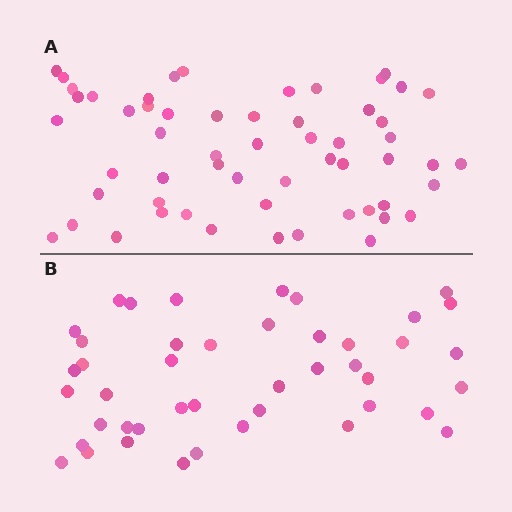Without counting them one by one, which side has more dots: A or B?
Region A (the top region) has more dots.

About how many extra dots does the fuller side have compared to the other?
Region A has approximately 15 more dots than region B.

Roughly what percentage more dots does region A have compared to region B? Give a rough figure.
About 30% more.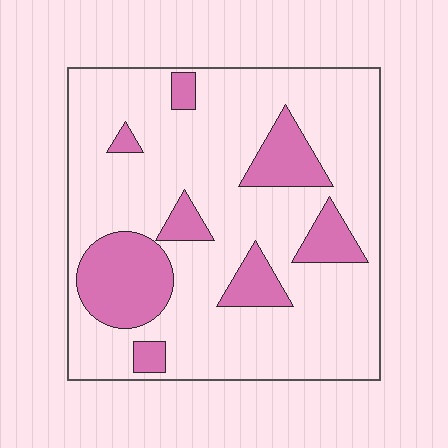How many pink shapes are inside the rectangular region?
8.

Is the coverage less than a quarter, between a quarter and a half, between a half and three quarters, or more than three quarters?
Less than a quarter.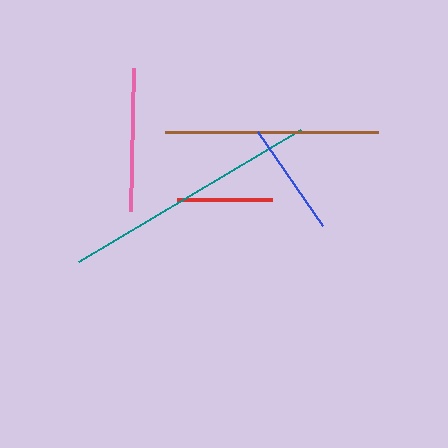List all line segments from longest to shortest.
From longest to shortest: teal, brown, pink, blue, red.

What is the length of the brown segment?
The brown segment is approximately 213 pixels long.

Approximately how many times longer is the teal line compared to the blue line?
The teal line is approximately 2.3 times the length of the blue line.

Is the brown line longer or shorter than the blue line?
The brown line is longer than the blue line.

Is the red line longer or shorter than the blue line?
The blue line is longer than the red line.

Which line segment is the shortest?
The red line is the shortest at approximately 95 pixels.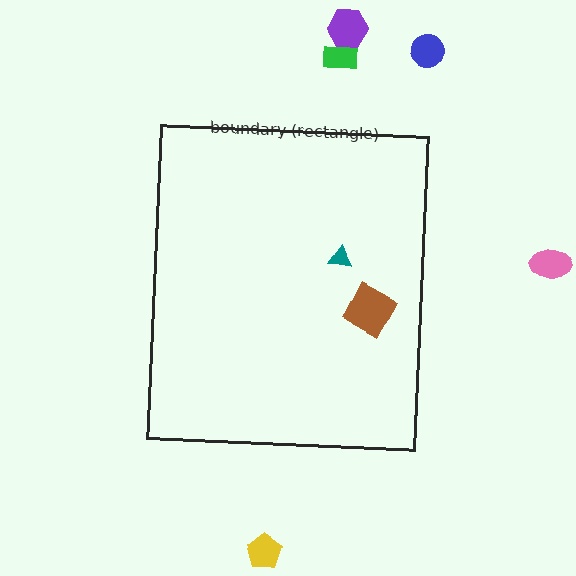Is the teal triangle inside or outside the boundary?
Inside.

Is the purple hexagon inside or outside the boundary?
Outside.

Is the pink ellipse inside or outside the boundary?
Outside.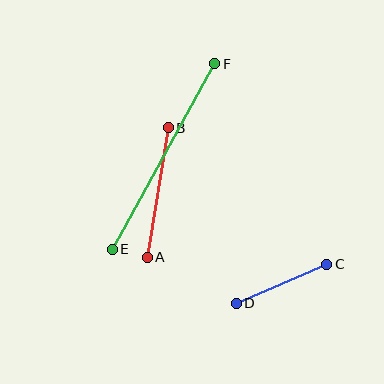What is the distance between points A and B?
The distance is approximately 131 pixels.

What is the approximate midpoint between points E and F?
The midpoint is at approximately (164, 156) pixels.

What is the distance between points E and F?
The distance is approximately 212 pixels.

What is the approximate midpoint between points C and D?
The midpoint is at approximately (281, 284) pixels.